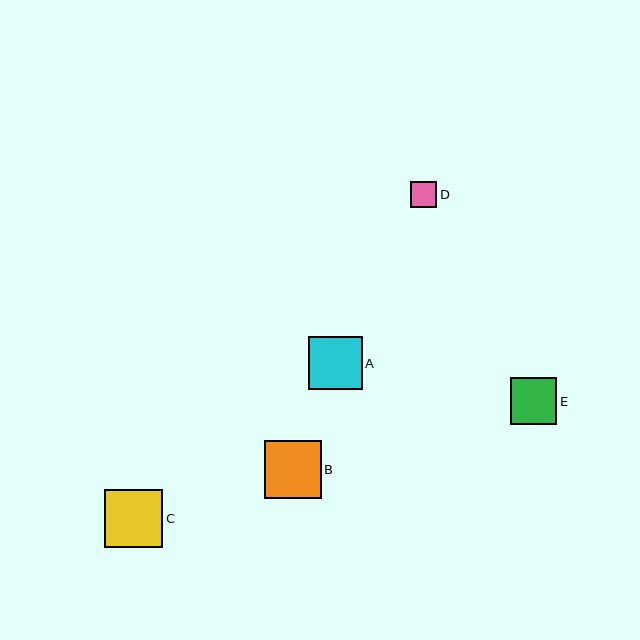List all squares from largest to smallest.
From largest to smallest: C, B, A, E, D.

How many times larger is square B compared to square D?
Square B is approximately 2.2 times the size of square D.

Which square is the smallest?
Square D is the smallest with a size of approximately 26 pixels.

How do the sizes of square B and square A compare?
Square B and square A are approximately the same size.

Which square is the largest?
Square C is the largest with a size of approximately 58 pixels.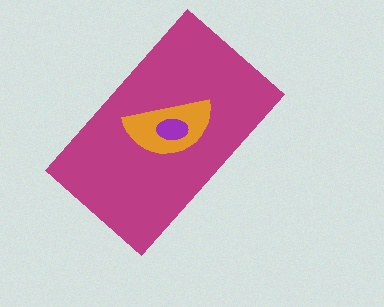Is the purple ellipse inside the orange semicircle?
Yes.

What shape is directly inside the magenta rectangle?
The orange semicircle.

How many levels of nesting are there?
3.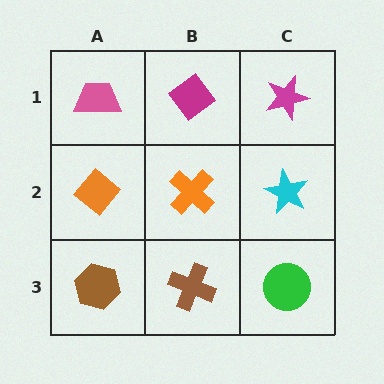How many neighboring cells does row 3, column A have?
2.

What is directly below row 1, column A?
An orange diamond.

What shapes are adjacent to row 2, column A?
A pink trapezoid (row 1, column A), a brown hexagon (row 3, column A), an orange cross (row 2, column B).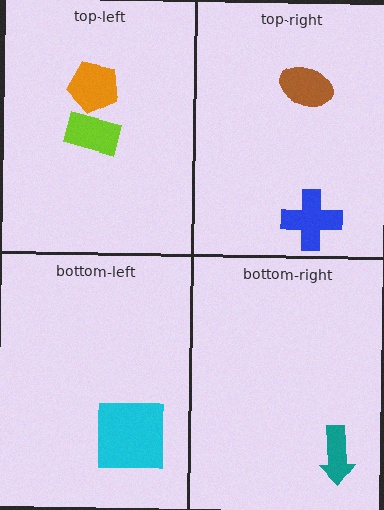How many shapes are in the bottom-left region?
1.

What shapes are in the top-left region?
The orange pentagon, the lime rectangle.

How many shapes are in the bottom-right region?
1.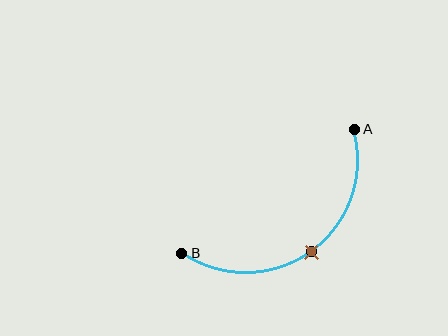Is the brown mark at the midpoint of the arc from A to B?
Yes. The brown mark lies on the arc at equal arc-length from both A and B — it is the arc midpoint.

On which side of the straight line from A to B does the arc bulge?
The arc bulges below and to the right of the straight line connecting A and B.